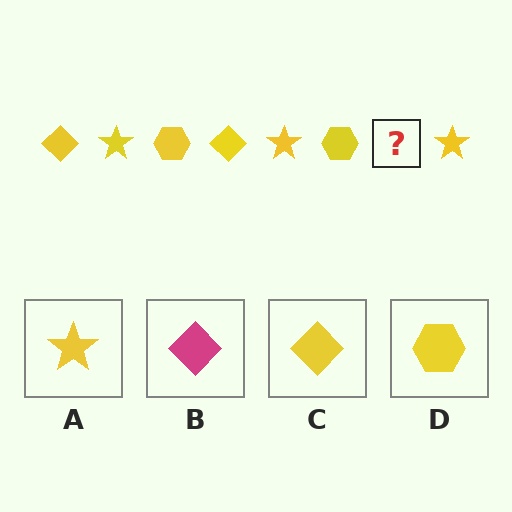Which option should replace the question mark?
Option C.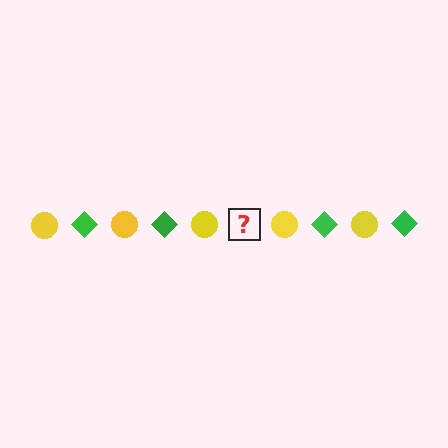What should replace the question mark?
The question mark should be replaced with a green diamond.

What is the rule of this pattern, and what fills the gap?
The rule is that the pattern alternates between yellow circle and green diamond. The gap should be filled with a green diamond.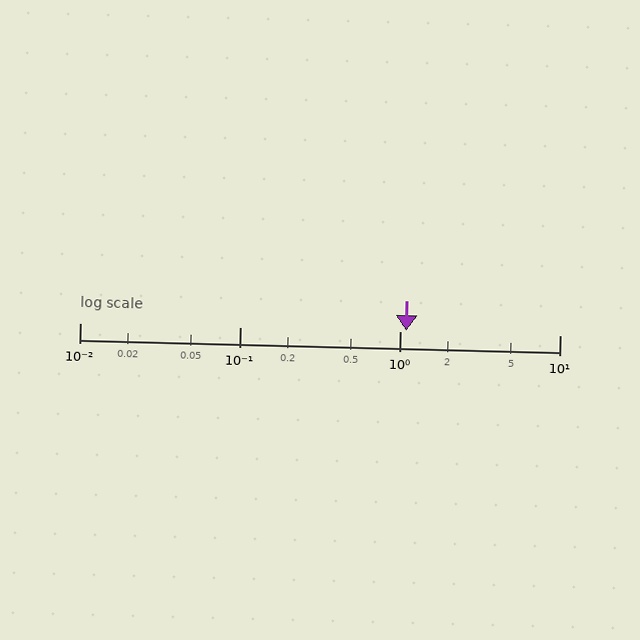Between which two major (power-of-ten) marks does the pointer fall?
The pointer is between 1 and 10.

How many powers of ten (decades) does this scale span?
The scale spans 3 decades, from 0.01 to 10.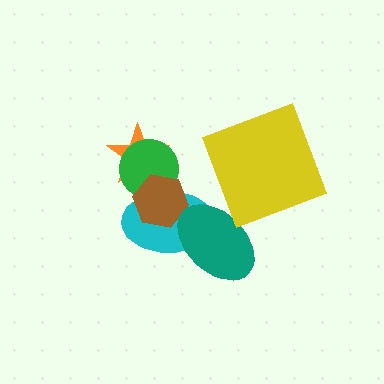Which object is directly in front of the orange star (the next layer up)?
The green circle is directly in front of the orange star.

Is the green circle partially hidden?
Yes, it is partially covered by another shape.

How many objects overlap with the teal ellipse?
1 object overlaps with the teal ellipse.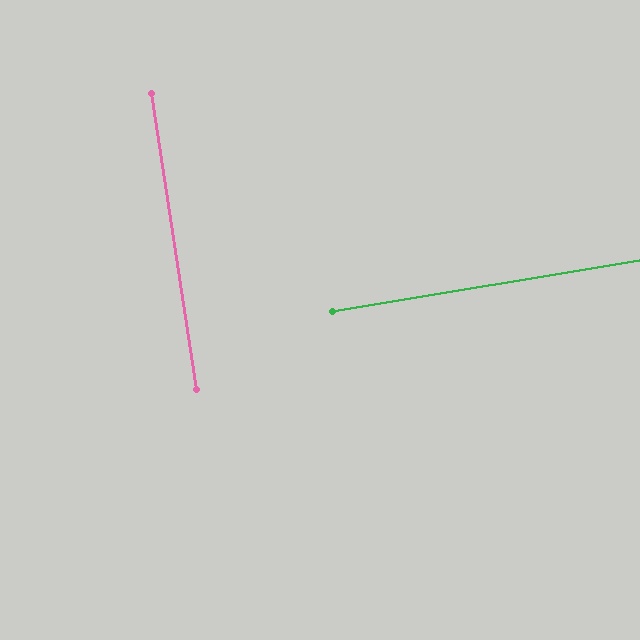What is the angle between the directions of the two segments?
Approximately 89 degrees.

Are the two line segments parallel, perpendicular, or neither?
Perpendicular — they meet at approximately 89°.